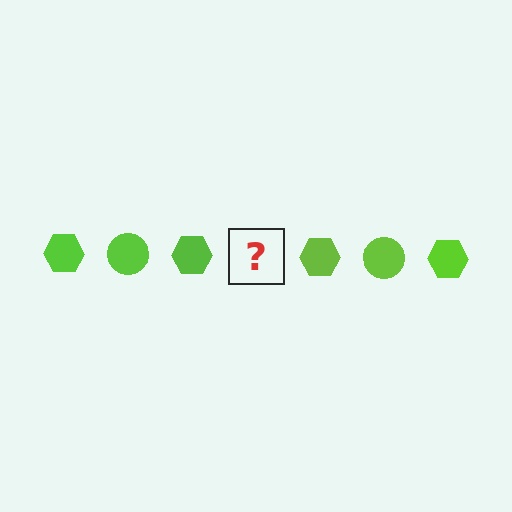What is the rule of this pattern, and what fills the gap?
The rule is that the pattern cycles through hexagon, circle shapes in lime. The gap should be filled with a lime circle.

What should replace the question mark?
The question mark should be replaced with a lime circle.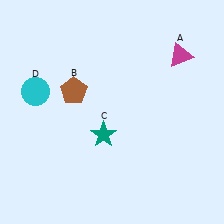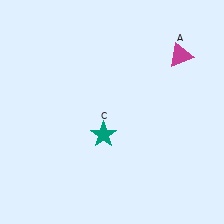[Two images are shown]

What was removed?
The cyan circle (D), the brown pentagon (B) were removed in Image 2.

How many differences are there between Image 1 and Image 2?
There are 2 differences between the two images.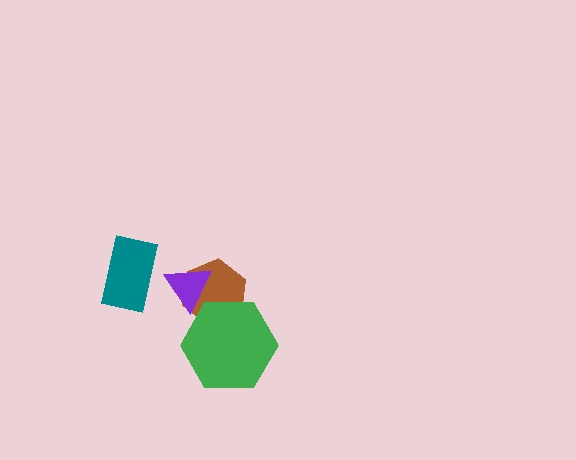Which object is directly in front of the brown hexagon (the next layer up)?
The green hexagon is directly in front of the brown hexagon.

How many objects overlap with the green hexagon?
1 object overlaps with the green hexagon.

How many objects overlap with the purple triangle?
1 object overlaps with the purple triangle.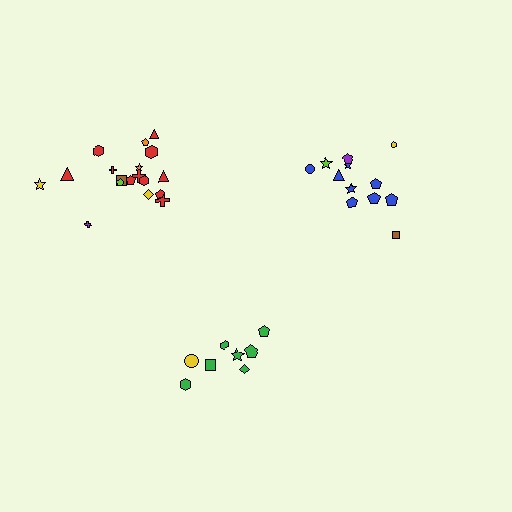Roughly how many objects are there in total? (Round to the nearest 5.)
Roughly 40 objects in total.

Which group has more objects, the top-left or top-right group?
The top-left group.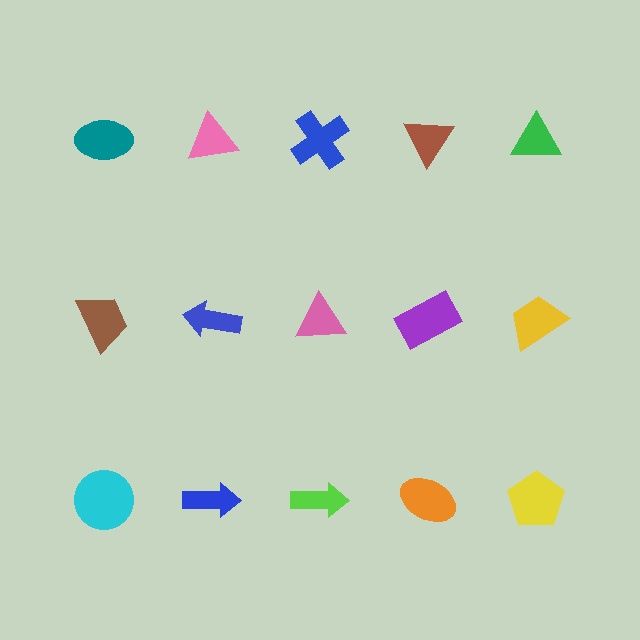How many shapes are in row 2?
5 shapes.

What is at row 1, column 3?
A blue cross.